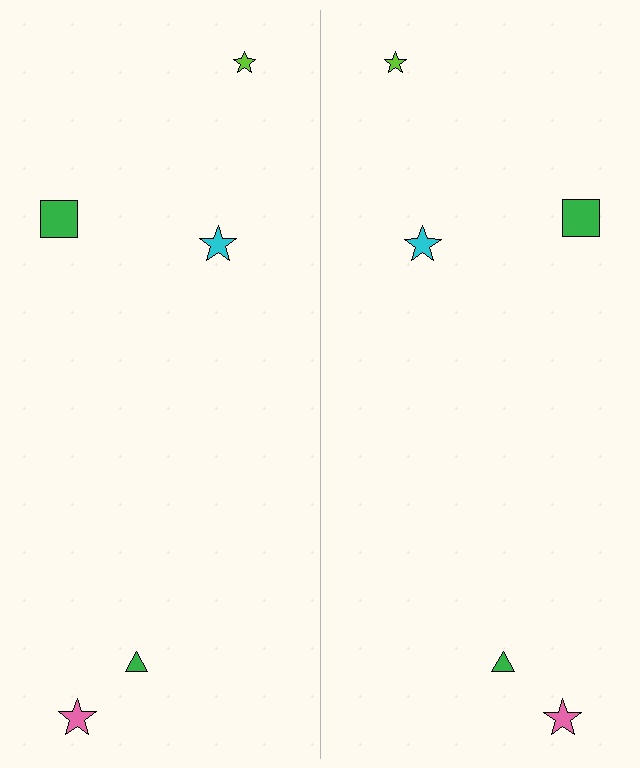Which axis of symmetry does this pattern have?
The pattern has a vertical axis of symmetry running through the center of the image.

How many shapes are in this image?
There are 10 shapes in this image.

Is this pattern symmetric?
Yes, this pattern has bilateral (reflection) symmetry.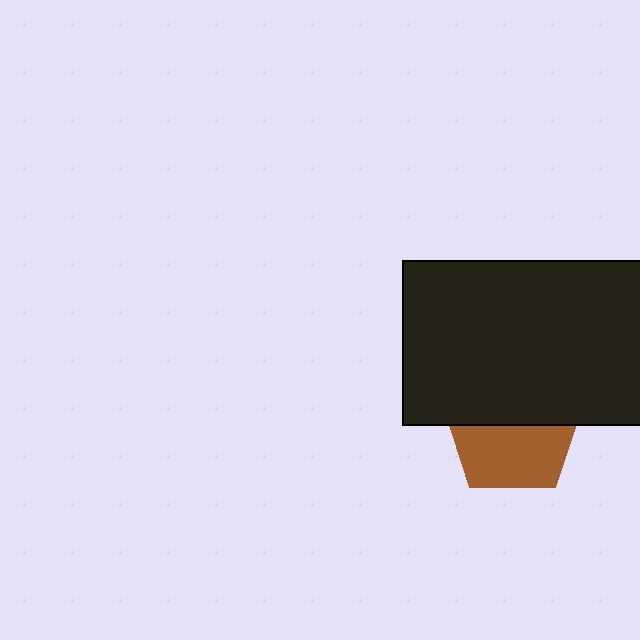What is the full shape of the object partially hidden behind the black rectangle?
The partially hidden object is a brown pentagon.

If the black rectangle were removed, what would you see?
You would see the complete brown pentagon.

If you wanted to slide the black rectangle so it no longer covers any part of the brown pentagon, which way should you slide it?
Slide it up — that is the most direct way to separate the two shapes.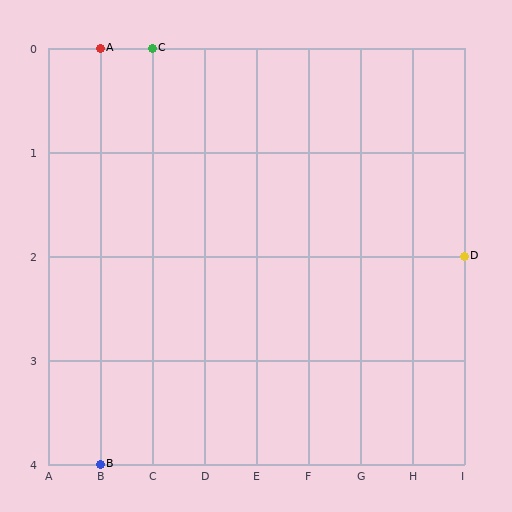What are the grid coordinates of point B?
Point B is at grid coordinates (B, 4).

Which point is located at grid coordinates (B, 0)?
Point A is at (B, 0).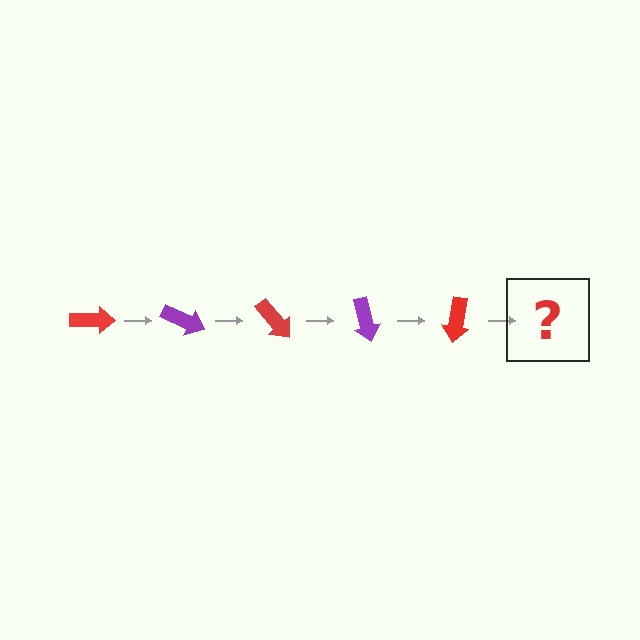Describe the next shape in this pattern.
It should be a purple arrow, rotated 125 degrees from the start.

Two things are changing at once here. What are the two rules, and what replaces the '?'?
The two rules are that it rotates 25 degrees each step and the color cycles through red and purple. The '?' should be a purple arrow, rotated 125 degrees from the start.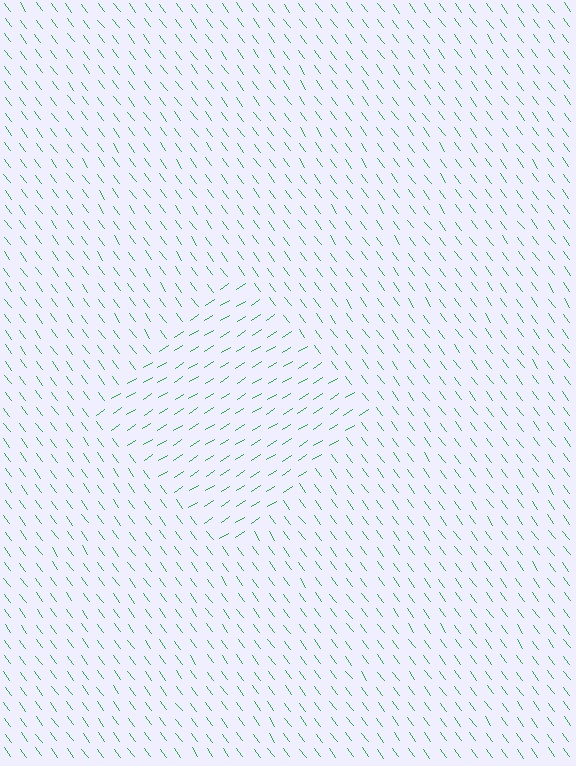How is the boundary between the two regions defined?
The boundary is defined purely by a change in line orientation (approximately 86 degrees difference). All lines are the same color and thickness.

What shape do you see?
I see a diamond.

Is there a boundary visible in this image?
Yes, there is a texture boundary formed by a change in line orientation.